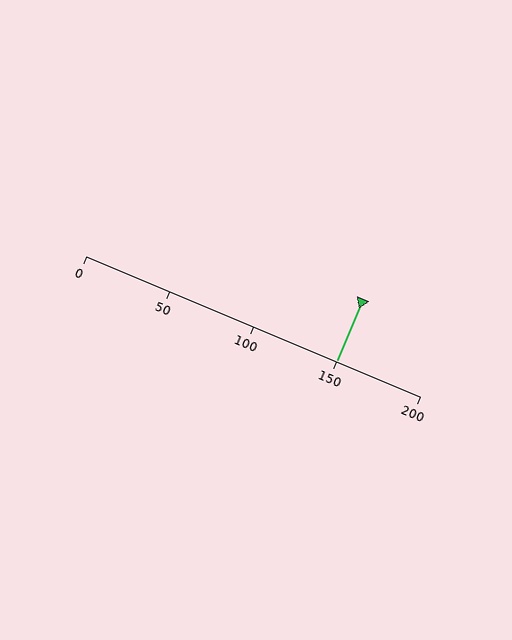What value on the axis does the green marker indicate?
The marker indicates approximately 150.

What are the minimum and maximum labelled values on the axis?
The axis runs from 0 to 200.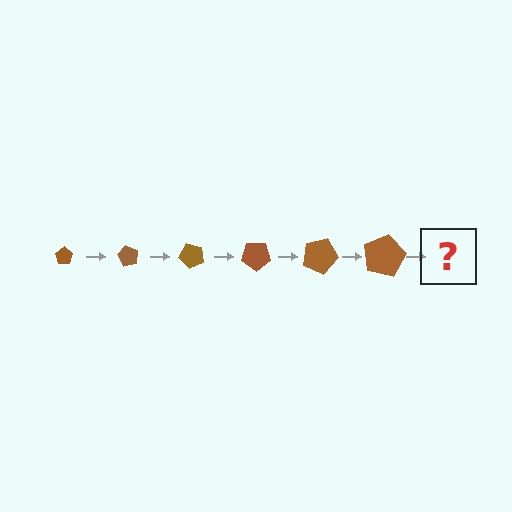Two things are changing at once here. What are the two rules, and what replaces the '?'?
The two rules are that the pentagon grows larger each step and it rotates 60 degrees each step. The '?' should be a pentagon, larger than the previous one and rotated 360 degrees from the start.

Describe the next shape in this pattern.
It should be a pentagon, larger than the previous one and rotated 360 degrees from the start.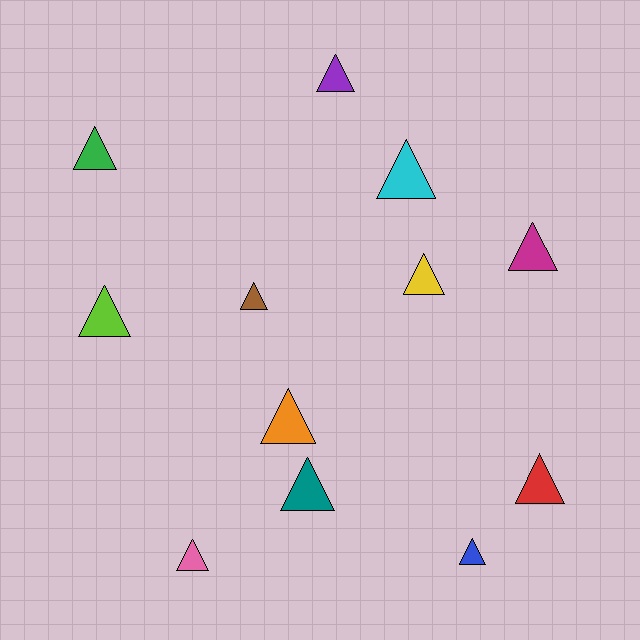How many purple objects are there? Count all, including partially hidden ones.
There is 1 purple object.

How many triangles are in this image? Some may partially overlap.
There are 12 triangles.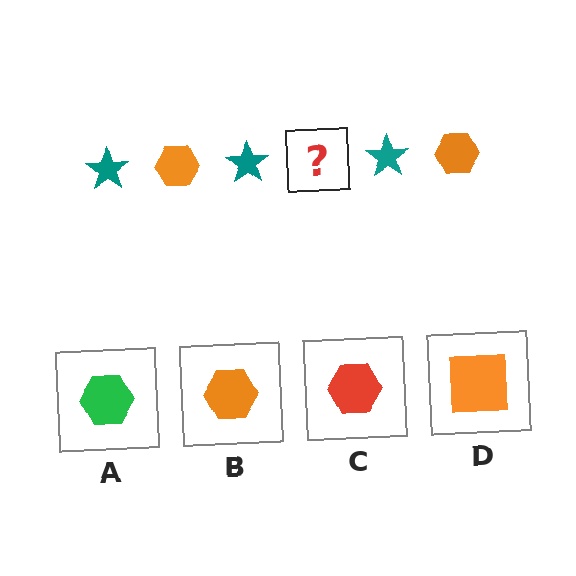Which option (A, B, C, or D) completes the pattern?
B.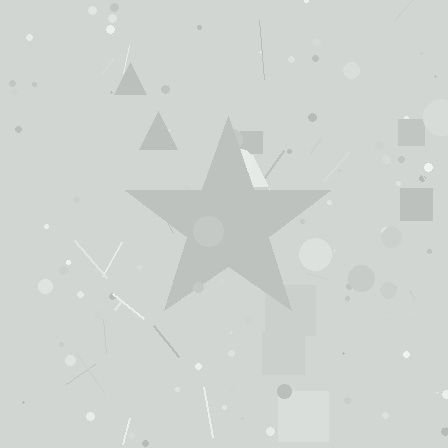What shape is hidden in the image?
A star is hidden in the image.